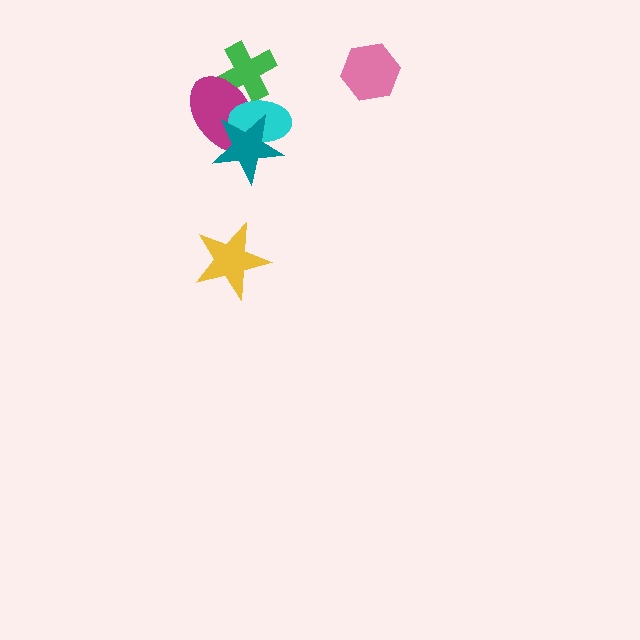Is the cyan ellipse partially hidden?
Yes, it is partially covered by another shape.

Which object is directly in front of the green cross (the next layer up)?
The magenta ellipse is directly in front of the green cross.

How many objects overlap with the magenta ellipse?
3 objects overlap with the magenta ellipse.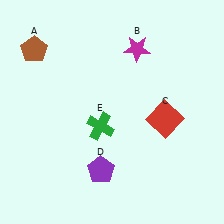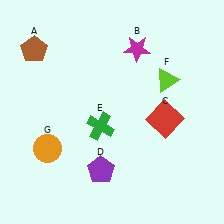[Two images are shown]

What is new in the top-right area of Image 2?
A lime triangle (F) was added in the top-right area of Image 2.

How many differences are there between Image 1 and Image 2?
There are 2 differences between the two images.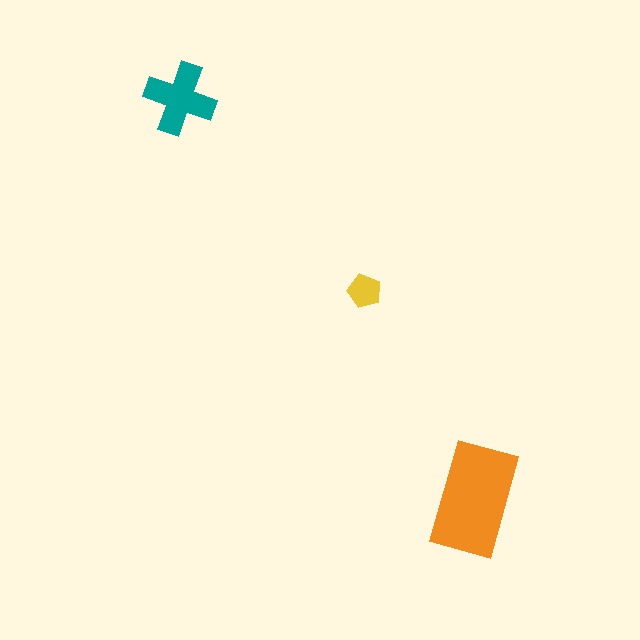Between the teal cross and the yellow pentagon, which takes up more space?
The teal cross.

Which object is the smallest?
The yellow pentagon.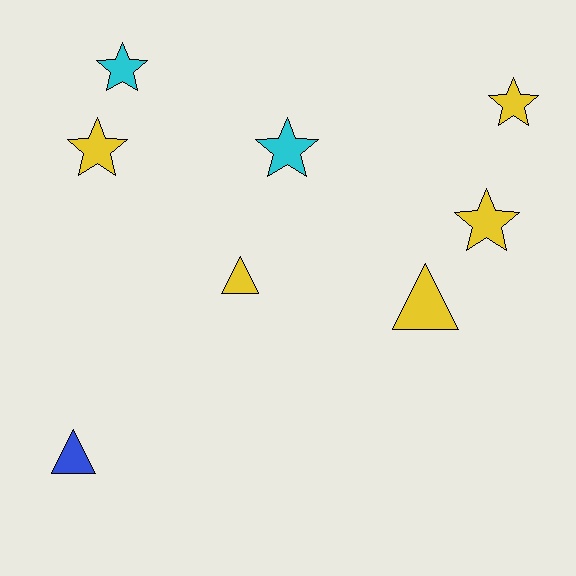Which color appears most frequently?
Yellow, with 5 objects.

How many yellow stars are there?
There are 3 yellow stars.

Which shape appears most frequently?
Star, with 5 objects.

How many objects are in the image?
There are 8 objects.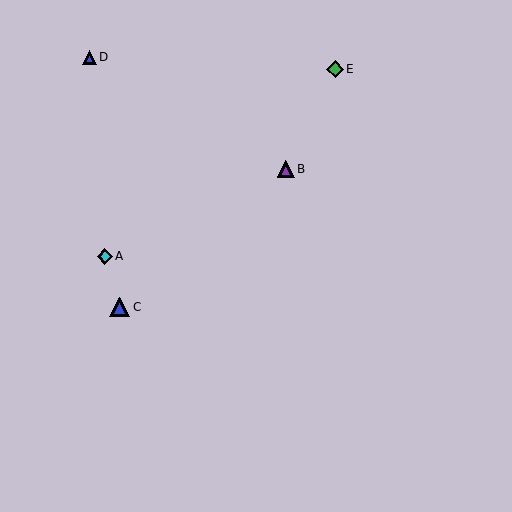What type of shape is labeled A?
Shape A is a cyan diamond.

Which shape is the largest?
The blue triangle (labeled C) is the largest.